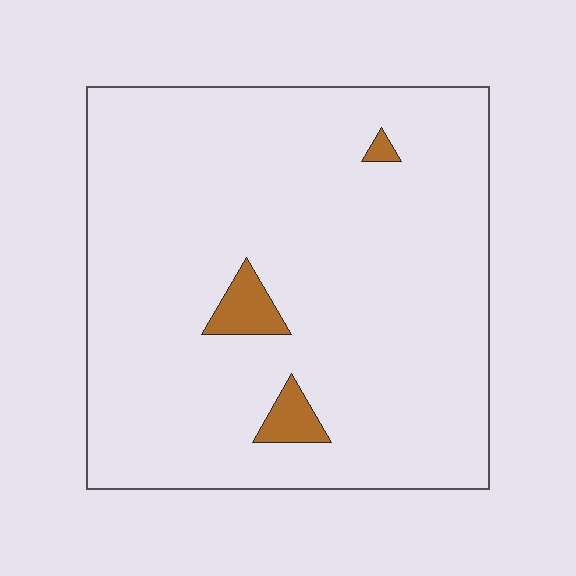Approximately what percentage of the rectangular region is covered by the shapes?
Approximately 5%.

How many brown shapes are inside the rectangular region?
3.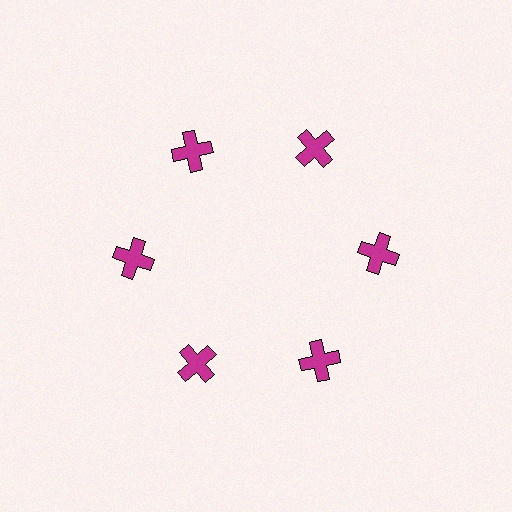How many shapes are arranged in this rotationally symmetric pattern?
There are 6 shapes, arranged in 6 groups of 1.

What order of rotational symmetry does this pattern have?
This pattern has 6-fold rotational symmetry.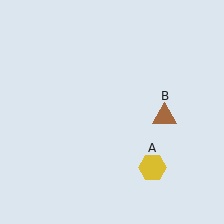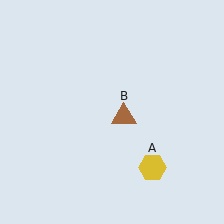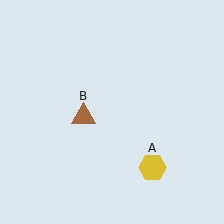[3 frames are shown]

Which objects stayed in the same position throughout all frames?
Yellow hexagon (object A) remained stationary.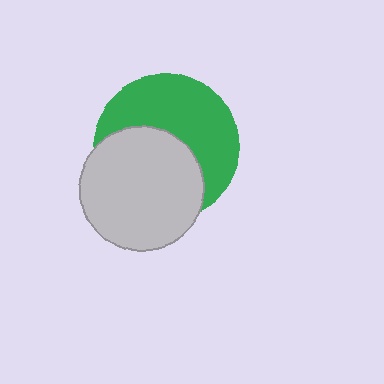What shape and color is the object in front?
The object in front is a light gray circle.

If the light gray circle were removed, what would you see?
You would see the complete green circle.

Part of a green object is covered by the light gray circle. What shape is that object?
It is a circle.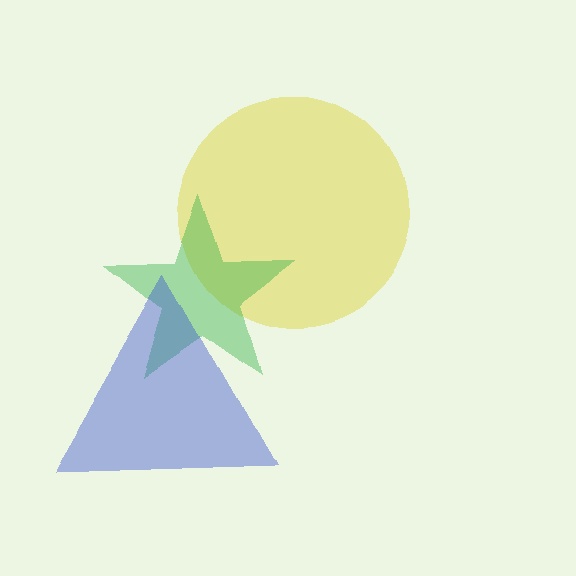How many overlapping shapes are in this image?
There are 3 overlapping shapes in the image.